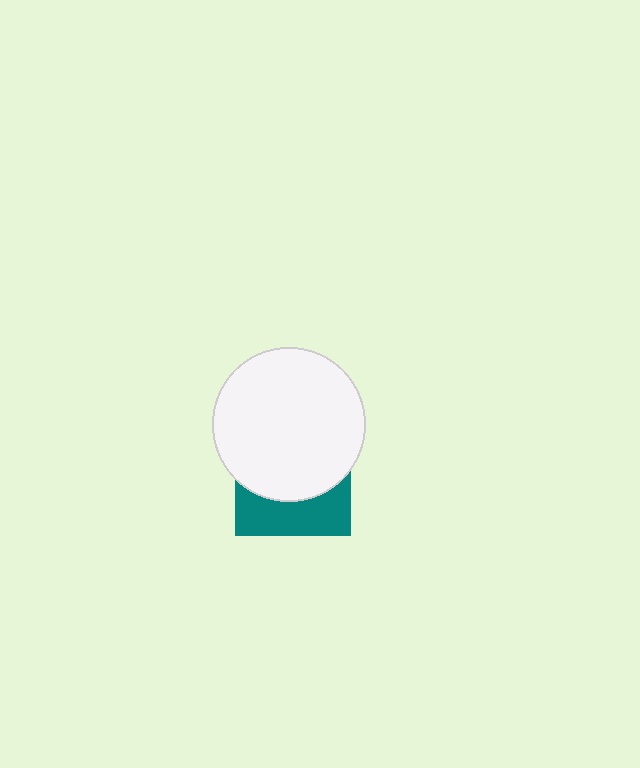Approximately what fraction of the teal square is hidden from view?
Roughly 64% of the teal square is hidden behind the white circle.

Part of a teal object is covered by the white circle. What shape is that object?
It is a square.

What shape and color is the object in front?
The object in front is a white circle.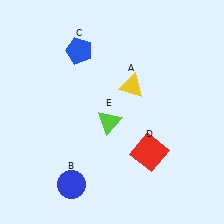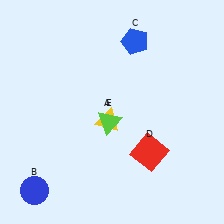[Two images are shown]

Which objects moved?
The objects that moved are: the yellow triangle (A), the blue circle (B), the blue pentagon (C).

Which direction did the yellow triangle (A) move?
The yellow triangle (A) moved down.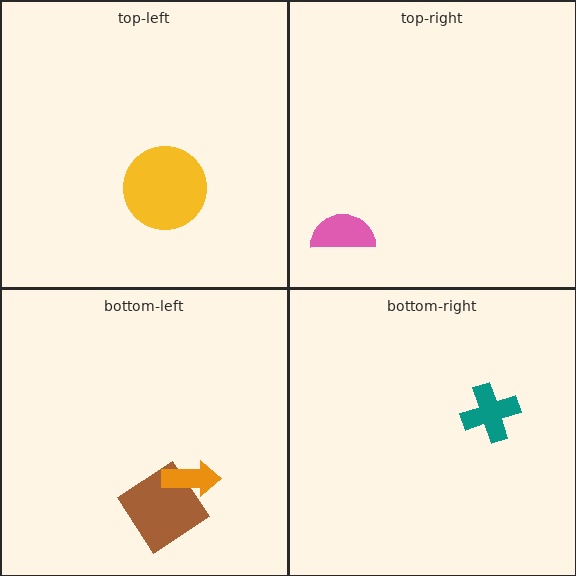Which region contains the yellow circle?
The top-left region.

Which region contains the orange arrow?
The bottom-left region.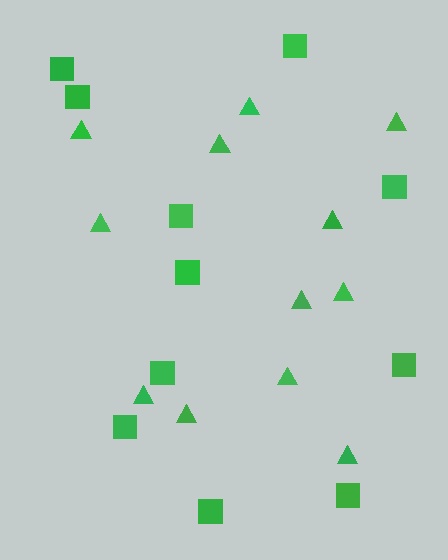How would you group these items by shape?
There are 2 groups: one group of triangles (12) and one group of squares (11).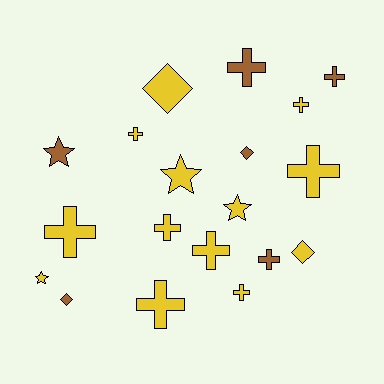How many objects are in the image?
There are 19 objects.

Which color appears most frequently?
Yellow, with 13 objects.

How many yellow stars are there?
There are 3 yellow stars.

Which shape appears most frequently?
Cross, with 11 objects.